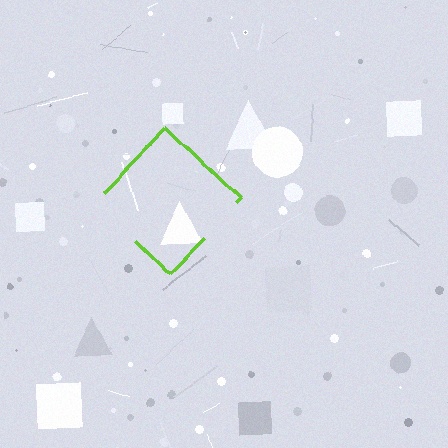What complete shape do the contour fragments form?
The contour fragments form a diamond.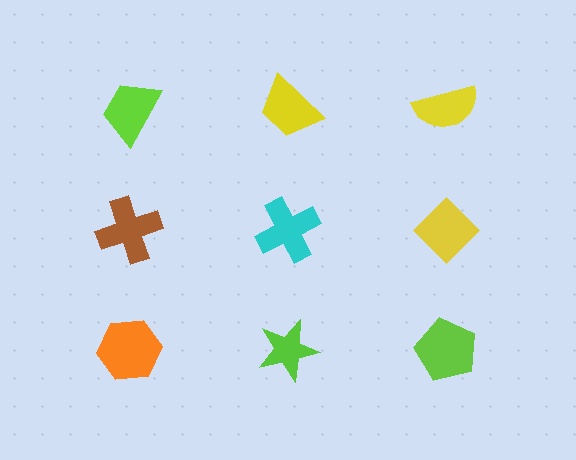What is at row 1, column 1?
A lime trapezoid.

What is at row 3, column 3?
A lime pentagon.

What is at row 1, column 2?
A yellow trapezoid.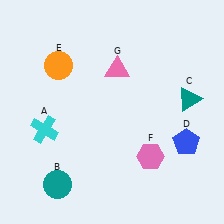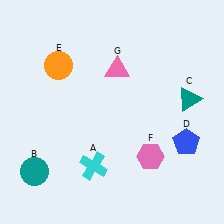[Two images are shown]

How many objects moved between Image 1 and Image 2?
2 objects moved between the two images.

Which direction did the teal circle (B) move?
The teal circle (B) moved left.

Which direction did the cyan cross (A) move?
The cyan cross (A) moved right.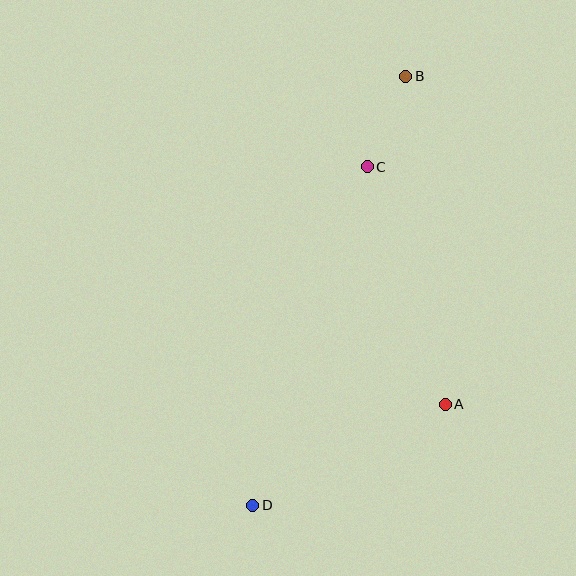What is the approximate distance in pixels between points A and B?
The distance between A and B is approximately 331 pixels.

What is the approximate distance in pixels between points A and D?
The distance between A and D is approximately 217 pixels.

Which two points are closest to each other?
Points B and C are closest to each other.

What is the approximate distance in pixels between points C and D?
The distance between C and D is approximately 357 pixels.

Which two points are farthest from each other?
Points B and D are farthest from each other.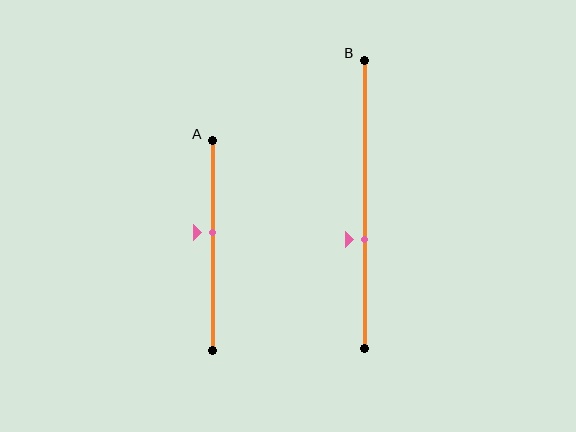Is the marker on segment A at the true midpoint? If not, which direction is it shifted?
No, the marker on segment A is shifted upward by about 6% of the segment length.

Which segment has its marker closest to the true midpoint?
Segment A has its marker closest to the true midpoint.